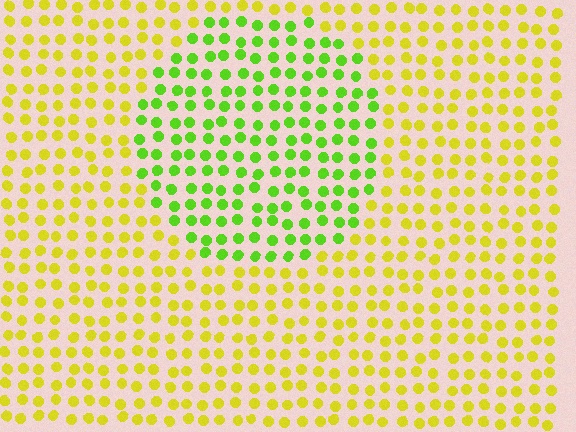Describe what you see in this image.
The image is filled with small yellow elements in a uniform arrangement. A circle-shaped region is visible where the elements are tinted to a slightly different hue, forming a subtle color boundary.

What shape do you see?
I see a circle.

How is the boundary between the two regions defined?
The boundary is defined purely by a slight shift in hue (about 42 degrees). Spacing, size, and orientation are identical on both sides.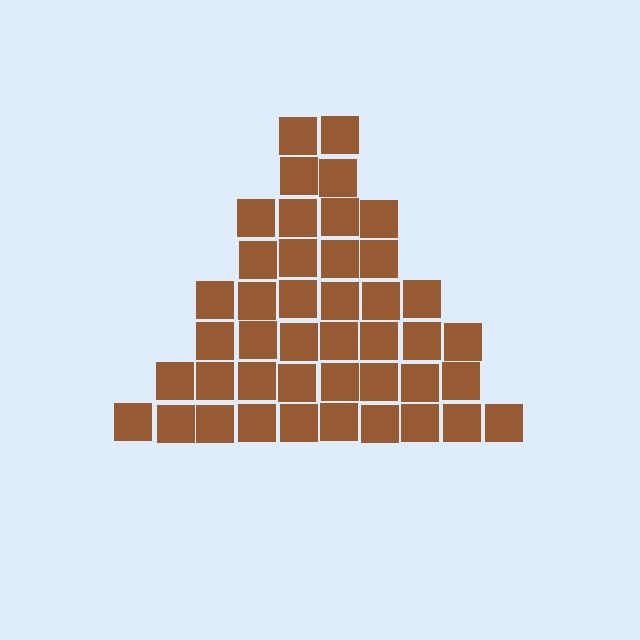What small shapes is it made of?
It is made of small squares.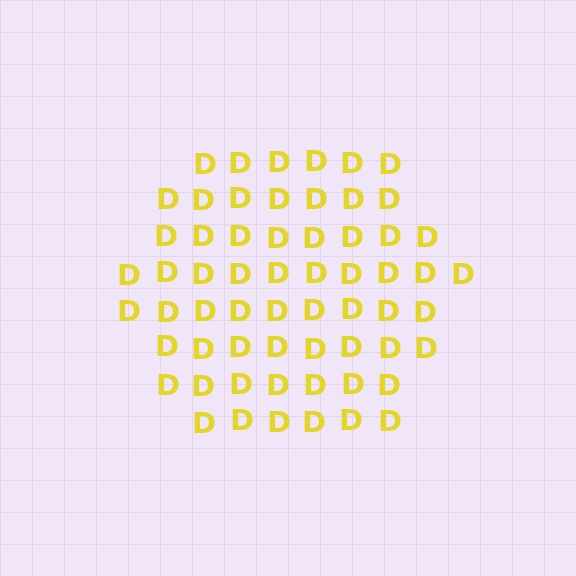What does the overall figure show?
The overall figure shows a hexagon.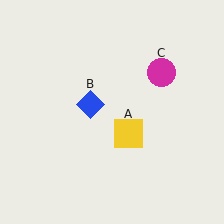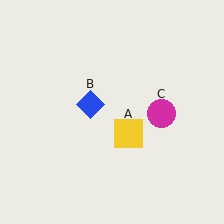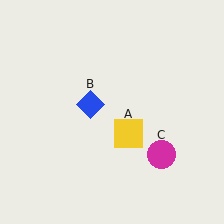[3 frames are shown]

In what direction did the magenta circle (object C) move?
The magenta circle (object C) moved down.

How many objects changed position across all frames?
1 object changed position: magenta circle (object C).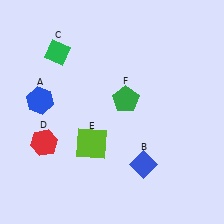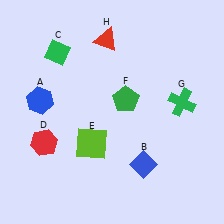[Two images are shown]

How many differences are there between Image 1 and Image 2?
There are 2 differences between the two images.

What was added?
A green cross (G), a red triangle (H) were added in Image 2.